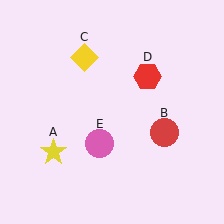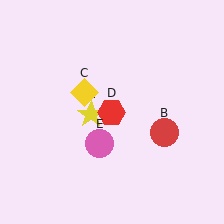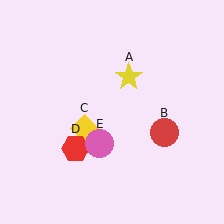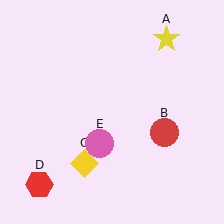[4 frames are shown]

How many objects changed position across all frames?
3 objects changed position: yellow star (object A), yellow diamond (object C), red hexagon (object D).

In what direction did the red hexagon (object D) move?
The red hexagon (object D) moved down and to the left.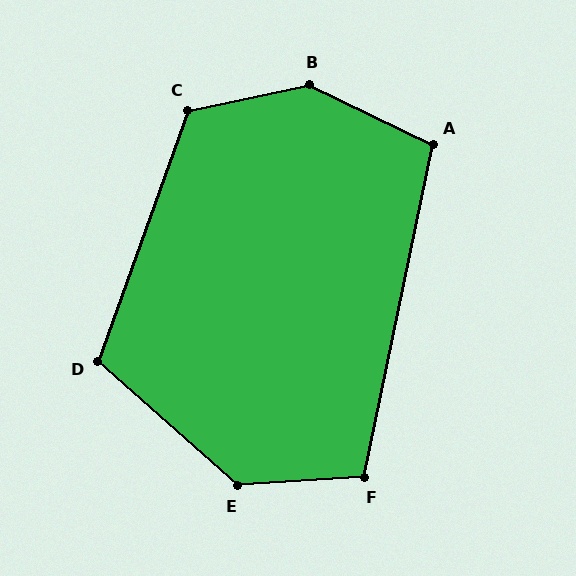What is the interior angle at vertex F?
Approximately 106 degrees (obtuse).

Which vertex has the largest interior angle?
B, at approximately 143 degrees.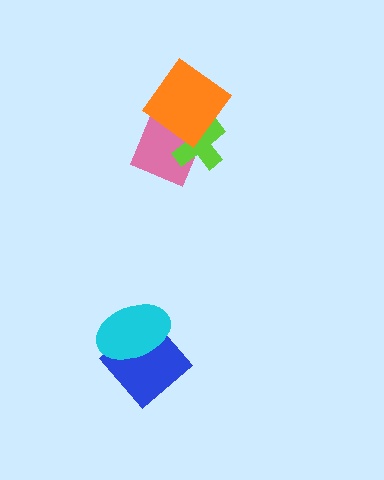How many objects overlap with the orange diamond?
2 objects overlap with the orange diamond.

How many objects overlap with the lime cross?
2 objects overlap with the lime cross.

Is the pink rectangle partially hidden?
Yes, it is partially covered by another shape.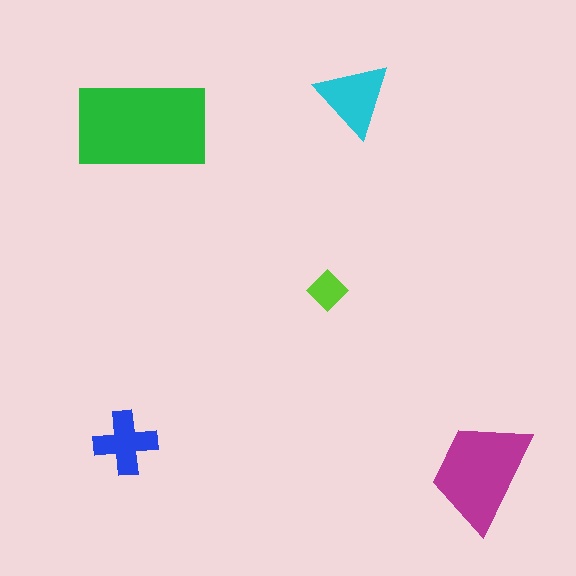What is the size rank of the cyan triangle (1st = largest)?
3rd.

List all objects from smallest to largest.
The lime diamond, the blue cross, the cyan triangle, the magenta trapezoid, the green rectangle.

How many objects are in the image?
There are 5 objects in the image.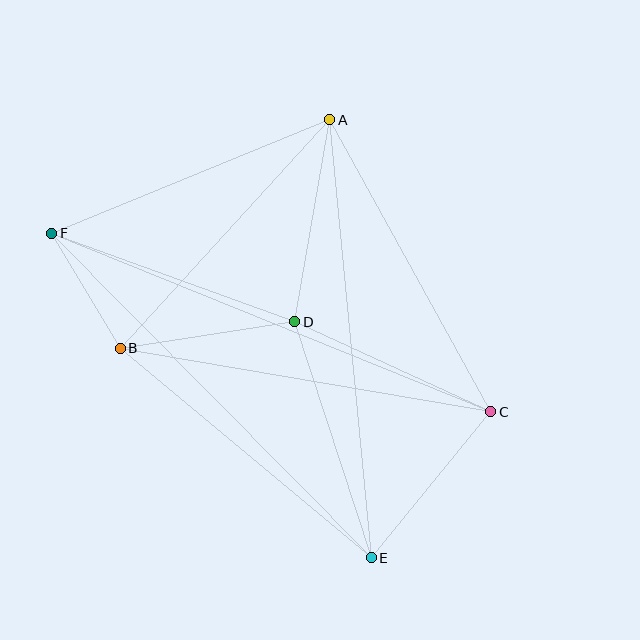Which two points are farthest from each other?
Points C and F are farthest from each other.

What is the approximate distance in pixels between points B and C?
The distance between B and C is approximately 376 pixels.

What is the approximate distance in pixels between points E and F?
The distance between E and F is approximately 455 pixels.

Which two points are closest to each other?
Points B and F are closest to each other.